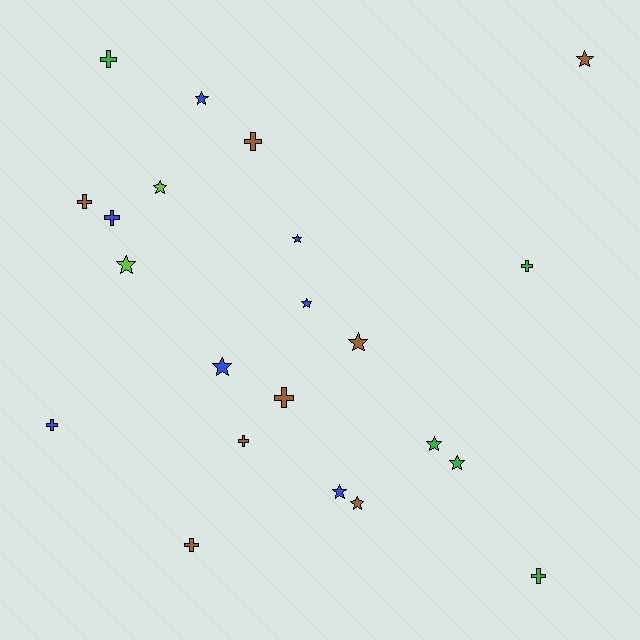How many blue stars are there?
There are 5 blue stars.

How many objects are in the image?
There are 22 objects.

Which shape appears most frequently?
Star, with 12 objects.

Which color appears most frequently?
Brown, with 8 objects.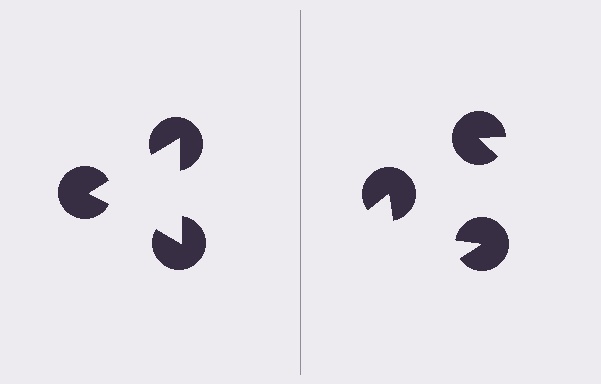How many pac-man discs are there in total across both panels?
6 — 3 on each side.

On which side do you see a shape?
An illusory triangle appears on the left side. On the right side the wedge cuts are rotated, so no coherent shape forms.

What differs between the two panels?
The pac-man discs are positioned identically on both sides; only the wedge orientations differ. On the left they align to a triangle; on the right they are misaligned.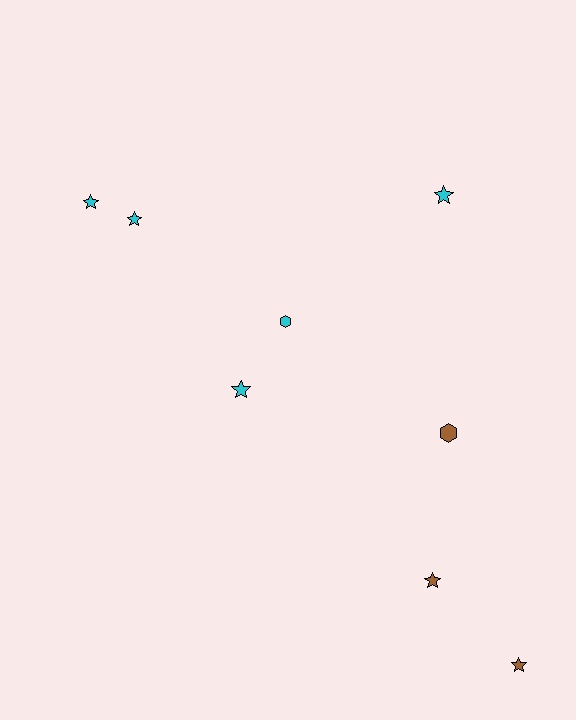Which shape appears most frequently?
Star, with 6 objects.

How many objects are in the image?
There are 8 objects.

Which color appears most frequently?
Cyan, with 5 objects.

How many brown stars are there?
There are 2 brown stars.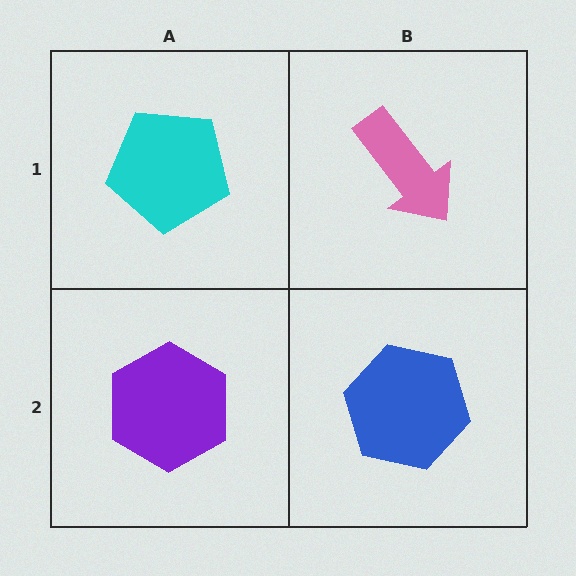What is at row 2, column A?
A purple hexagon.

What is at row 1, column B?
A pink arrow.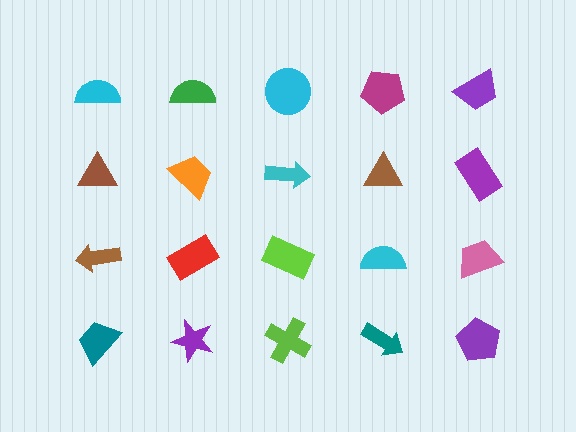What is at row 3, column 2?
A red rectangle.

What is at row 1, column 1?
A cyan semicircle.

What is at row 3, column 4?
A cyan semicircle.